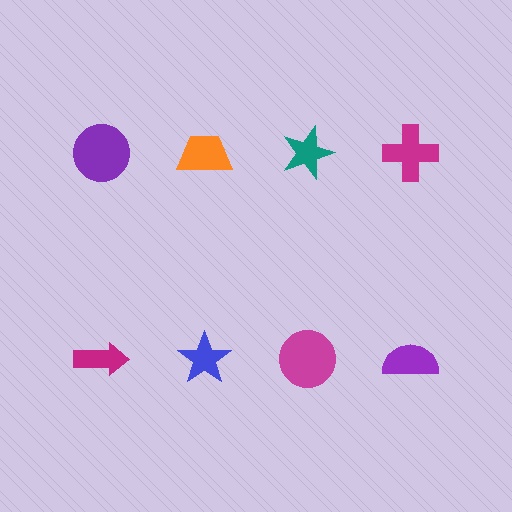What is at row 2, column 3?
A magenta circle.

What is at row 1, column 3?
A teal star.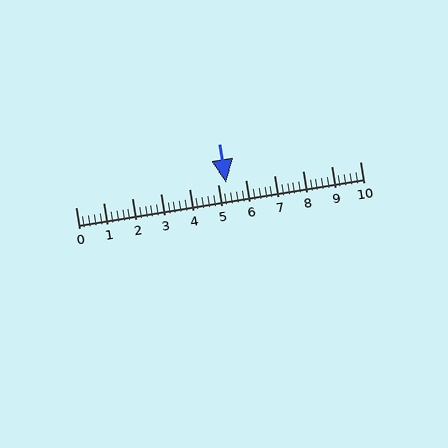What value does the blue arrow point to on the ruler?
The blue arrow points to approximately 5.3.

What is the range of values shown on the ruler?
The ruler shows values from 0 to 10.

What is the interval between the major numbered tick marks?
The major tick marks are spaced 1 units apart.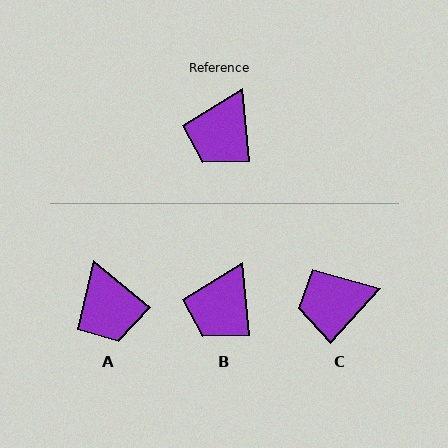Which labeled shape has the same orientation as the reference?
B.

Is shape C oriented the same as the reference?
No, it is off by about 48 degrees.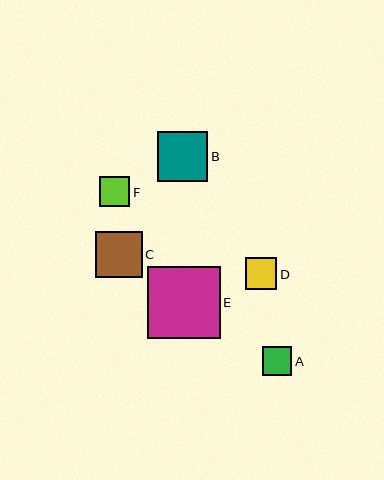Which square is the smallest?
Square A is the smallest with a size of approximately 29 pixels.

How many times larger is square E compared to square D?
Square E is approximately 2.3 times the size of square D.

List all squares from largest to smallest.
From largest to smallest: E, B, C, D, F, A.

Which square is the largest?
Square E is the largest with a size of approximately 73 pixels.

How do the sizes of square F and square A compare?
Square F and square A are approximately the same size.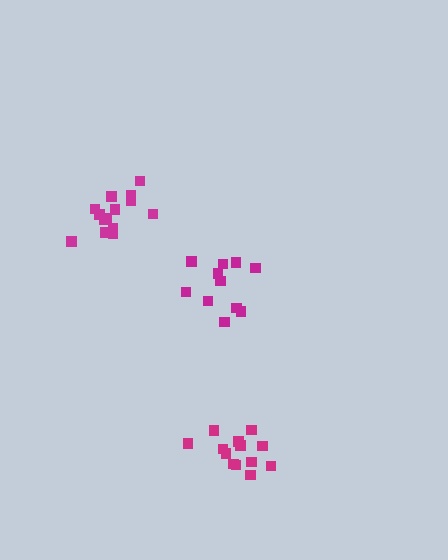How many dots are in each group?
Group 1: 11 dots, Group 2: 14 dots, Group 3: 13 dots (38 total).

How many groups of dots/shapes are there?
There are 3 groups.